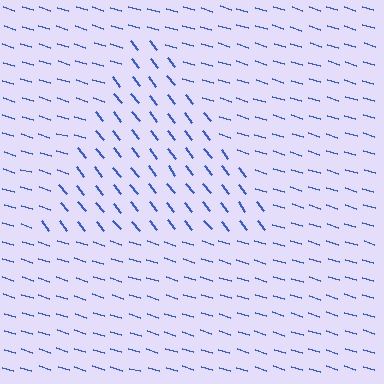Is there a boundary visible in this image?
Yes, there is a texture boundary formed by a change in line orientation.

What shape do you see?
I see a triangle.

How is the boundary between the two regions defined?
The boundary is defined purely by a change in line orientation (approximately 35 degrees difference). All lines are the same color and thickness.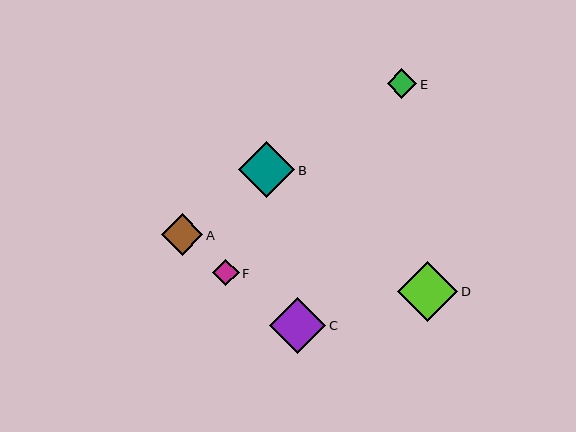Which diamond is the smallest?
Diamond F is the smallest with a size of approximately 27 pixels.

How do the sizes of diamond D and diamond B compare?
Diamond D and diamond B are approximately the same size.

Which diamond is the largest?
Diamond D is the largest with a size of approximately 60 pixels.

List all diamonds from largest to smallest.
From largest to smallest: D, B, C, A, E, F.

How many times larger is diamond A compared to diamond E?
Diamond A is approximately 1.4 times the size of diamond E.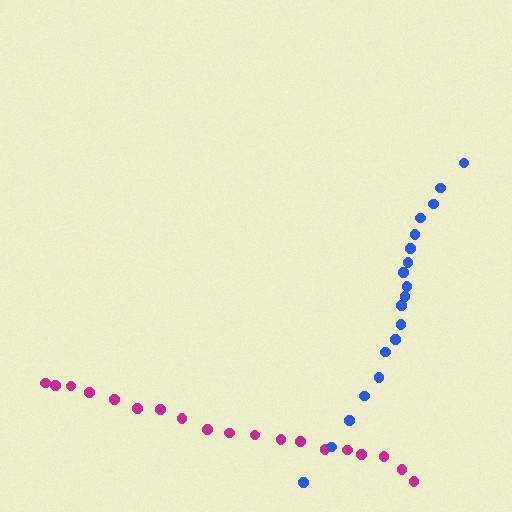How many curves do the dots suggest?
There are 2 distinct paths.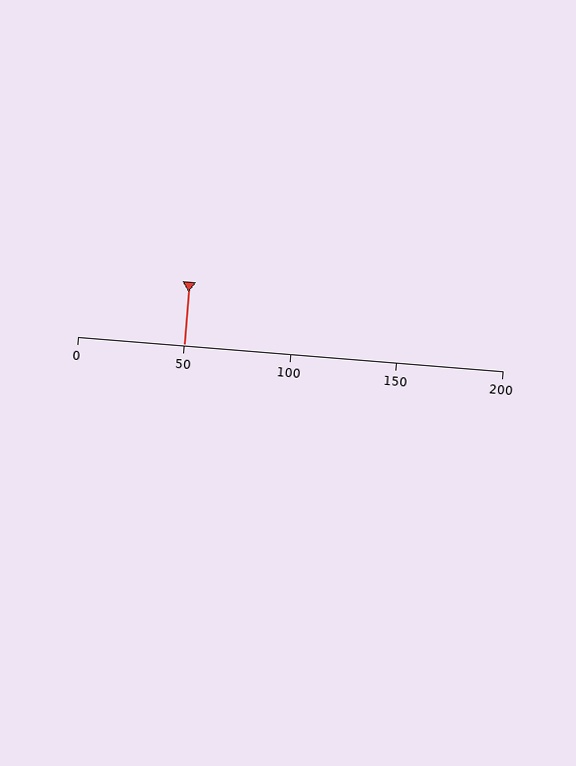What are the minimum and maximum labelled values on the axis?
The axis runs from 0 to 200.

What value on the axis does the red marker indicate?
The marker indicates approximately 50.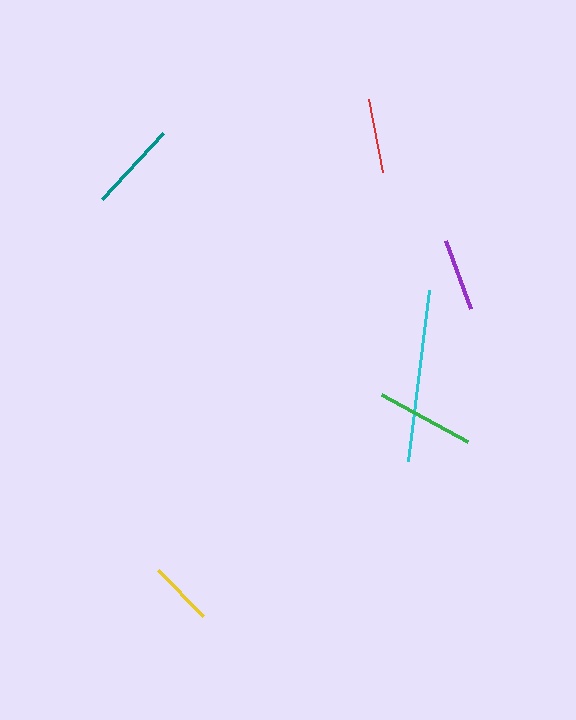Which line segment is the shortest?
The yellow line is the shortest at approximately 65 pixels.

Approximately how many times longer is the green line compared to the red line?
The green line is approximately 1.3 times the length of the red line.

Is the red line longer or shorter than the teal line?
The teal line is longer than the red line.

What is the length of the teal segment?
The teal segment is approximately 90 pixels long.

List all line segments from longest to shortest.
From longest to shortest: cyan, green, teal, red, purple, yellow.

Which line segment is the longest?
The cyan line is the longest at approximately 172 pixels.